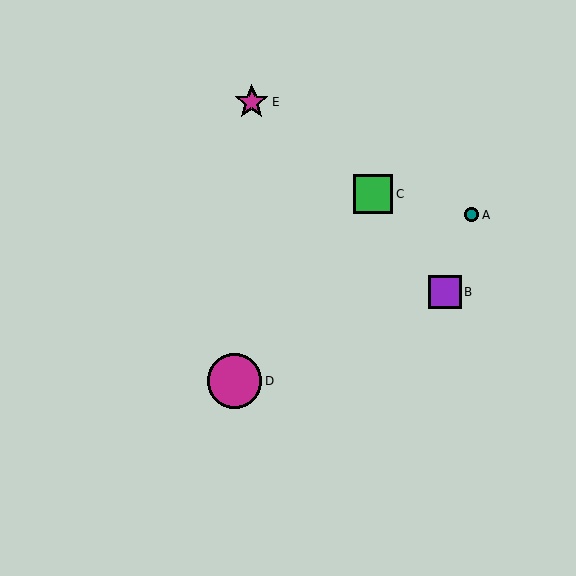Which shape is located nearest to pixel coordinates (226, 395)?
The magenta circle (labeled D) at (234, 381) is nearest to that location.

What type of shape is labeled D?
Shape D is a magenta circle.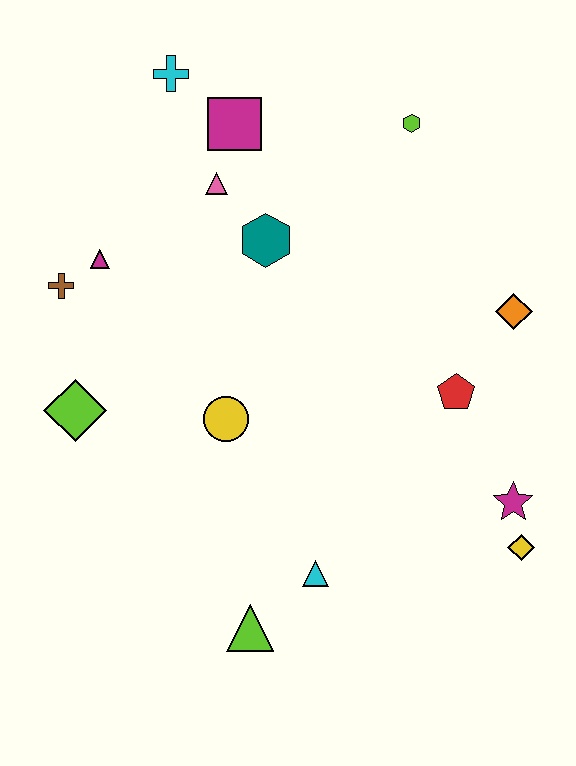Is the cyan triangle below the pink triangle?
Yes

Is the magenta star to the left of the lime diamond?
No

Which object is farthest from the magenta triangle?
The yellow diamond is farthest from the magenta triangle.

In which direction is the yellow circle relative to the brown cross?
The yellow circle is to the right of the brown cross.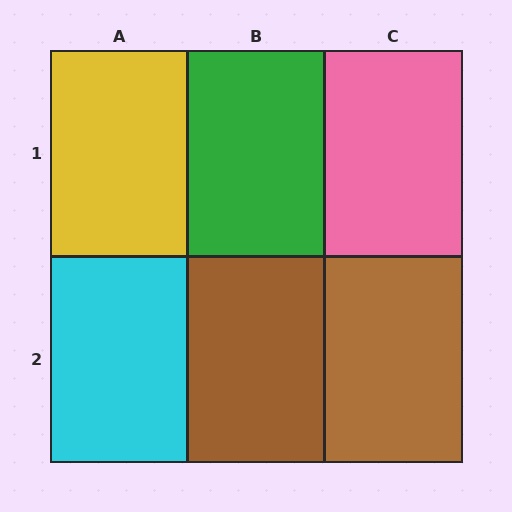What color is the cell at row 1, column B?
Green.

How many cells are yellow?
1 cell is yellow.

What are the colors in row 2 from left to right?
Cyan, brown, brown.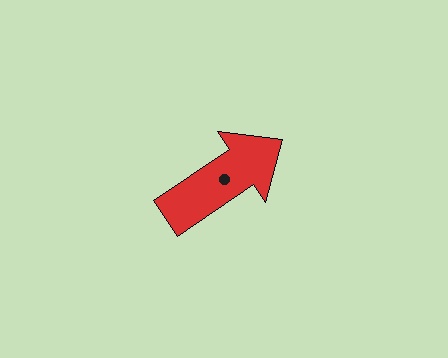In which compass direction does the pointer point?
Northeast.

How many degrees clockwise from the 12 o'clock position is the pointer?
Approximately 56 degrees.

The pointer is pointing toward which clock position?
Roughly 2 o'clock.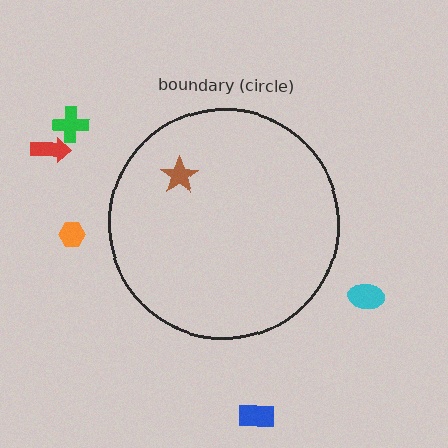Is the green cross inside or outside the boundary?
Outside.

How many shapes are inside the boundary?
1 inside, 5 outside.